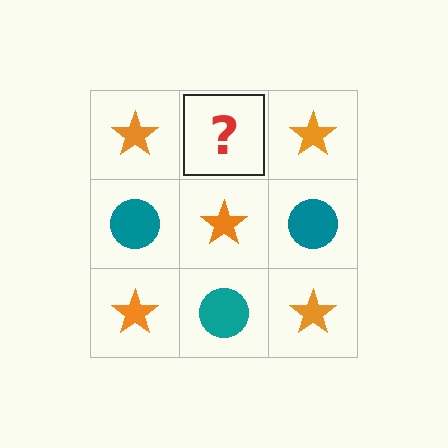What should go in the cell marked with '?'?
The missing cell should contain a teal circle.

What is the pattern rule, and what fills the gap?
The rule is that it alternates orange star and teal circle in a checkerboard pattern. The gap should be filled with a teal circle.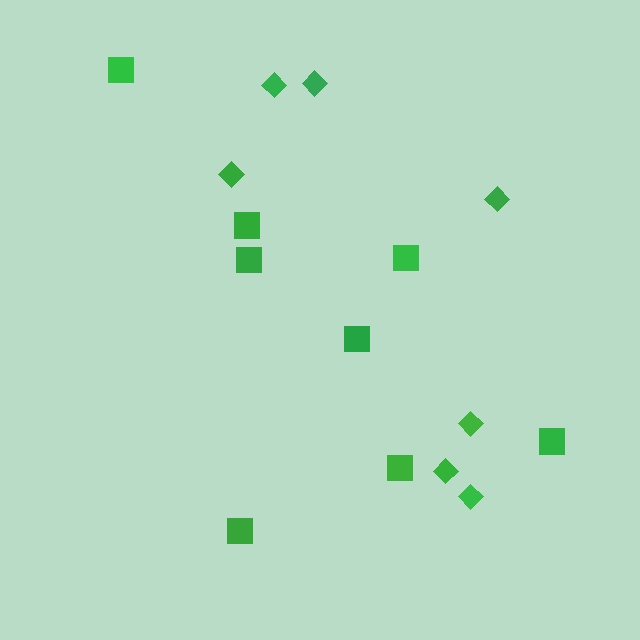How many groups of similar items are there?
There are 2 groups: one group of diamonds (7) and one group of squares (8).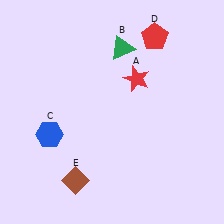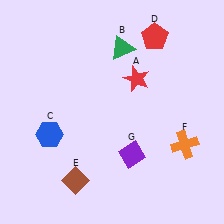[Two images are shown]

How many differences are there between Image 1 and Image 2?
There are 2 differences between the two images.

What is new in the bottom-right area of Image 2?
A purple diamond (G) was added in the bottom-right area of Image 2.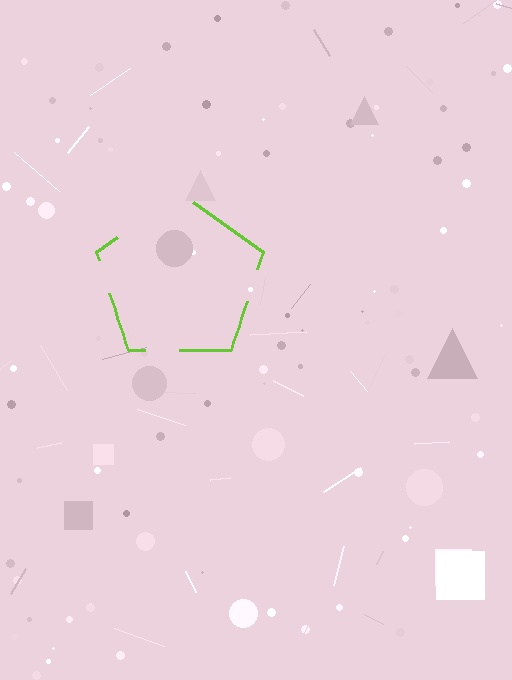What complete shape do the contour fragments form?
The contour fragments form a pentagon.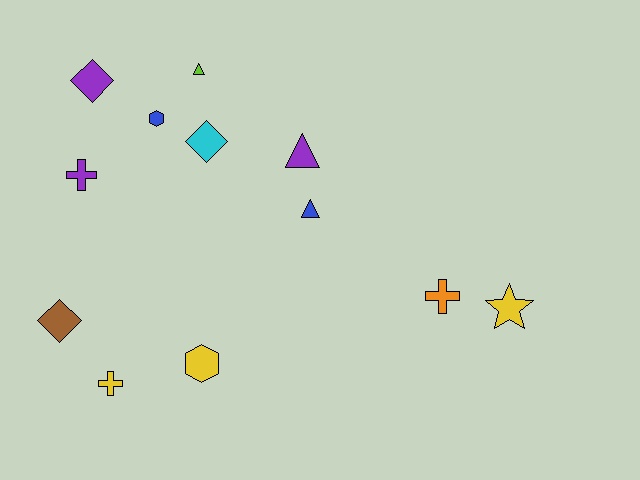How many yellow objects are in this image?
There are 3 yellow objects.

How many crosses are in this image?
There are 3 crosses.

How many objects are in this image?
There are 12 objects.